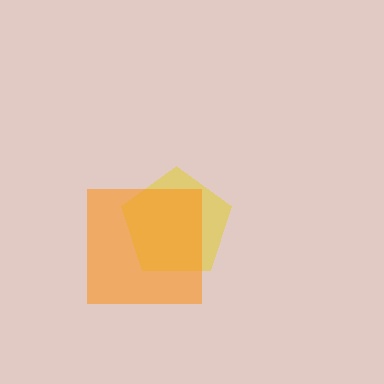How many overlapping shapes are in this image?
There are 2 overlapping shapes in the image.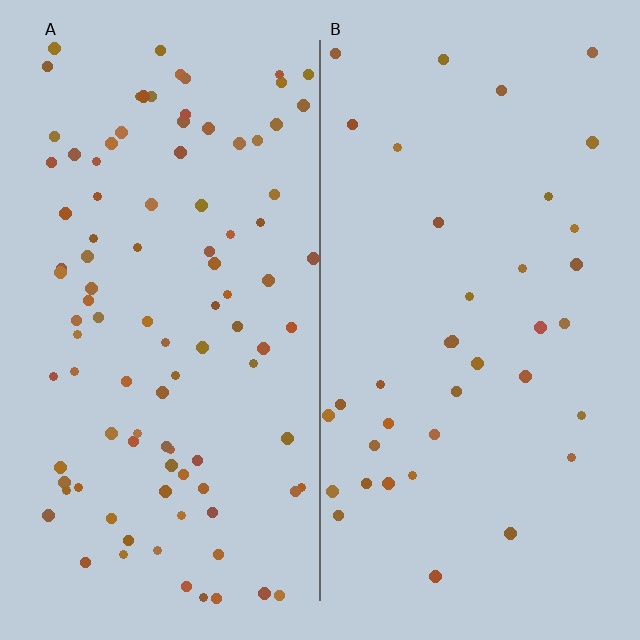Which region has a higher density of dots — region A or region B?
A (the left).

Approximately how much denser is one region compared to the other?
Approximately 2.6× — region A over region B.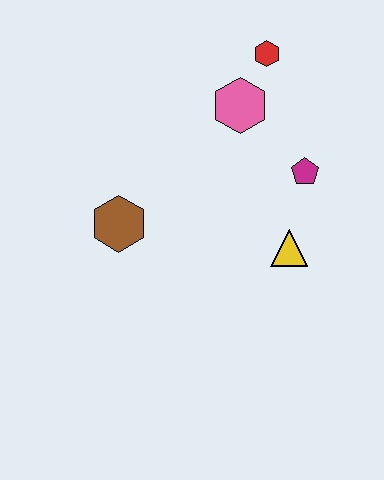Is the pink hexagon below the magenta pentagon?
No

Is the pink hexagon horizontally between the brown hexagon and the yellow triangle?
Yes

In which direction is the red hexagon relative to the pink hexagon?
The red hexagon is above the pink hexagon.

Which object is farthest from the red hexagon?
The brown hexagon is farthest from the red hexagon.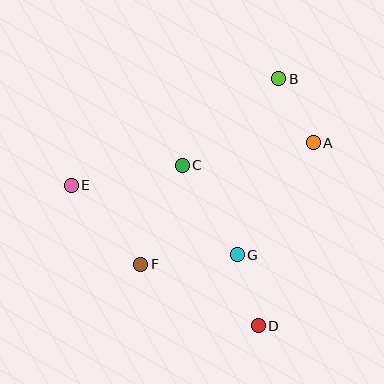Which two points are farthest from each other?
Points B and D are farthest from each other.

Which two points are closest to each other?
Points A and B are closest to each other.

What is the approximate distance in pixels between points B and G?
The distance between B and G is approximately 181 pixels.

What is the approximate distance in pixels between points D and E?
The distance between D and E is approximately 234 pixels.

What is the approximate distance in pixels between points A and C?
The distance between A and C is approximately 133 pixels.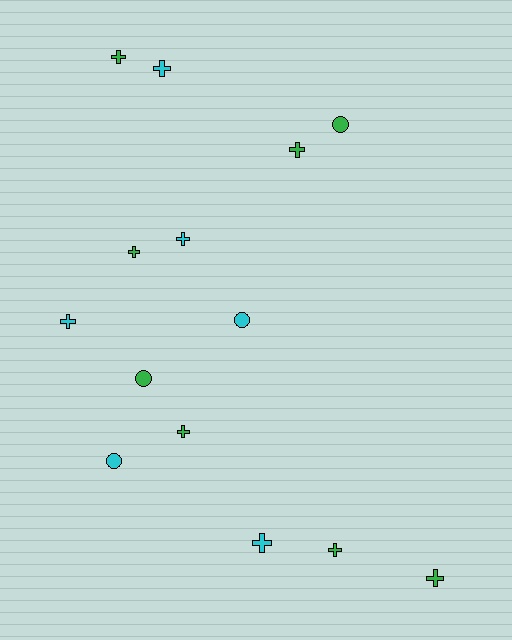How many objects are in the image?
There are 14 objects.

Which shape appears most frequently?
Cross, with 10 objects.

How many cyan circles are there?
There are 2 cyan circles.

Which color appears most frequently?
Green, with 8 objects.